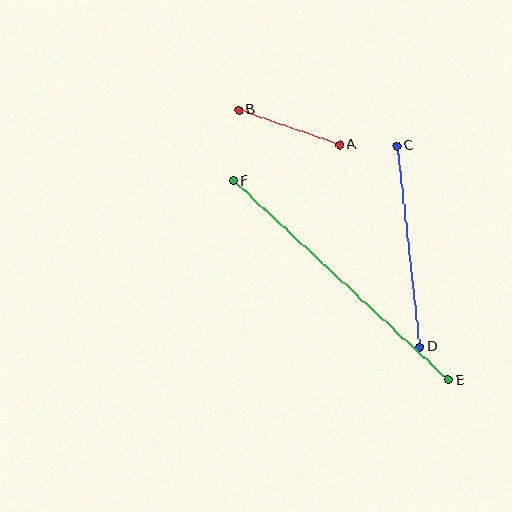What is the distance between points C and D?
The distance is approximately 202 pixels.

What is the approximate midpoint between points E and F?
The midpoint is at approximately (341, 280) pixels.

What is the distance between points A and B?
The distance is approximately 107 pixels.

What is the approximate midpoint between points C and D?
The midpoint is at approximately (408, 246) pixels.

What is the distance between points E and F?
The distance is approximately 293 pixels.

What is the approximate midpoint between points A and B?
The midpoint is at approximately (289, 127) pixels.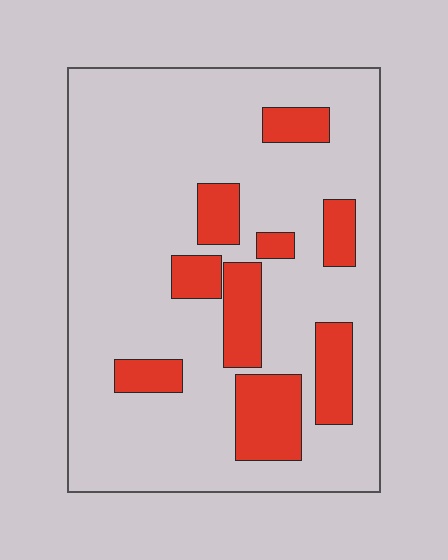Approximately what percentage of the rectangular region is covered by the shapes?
Approximately 20%.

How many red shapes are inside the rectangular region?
9.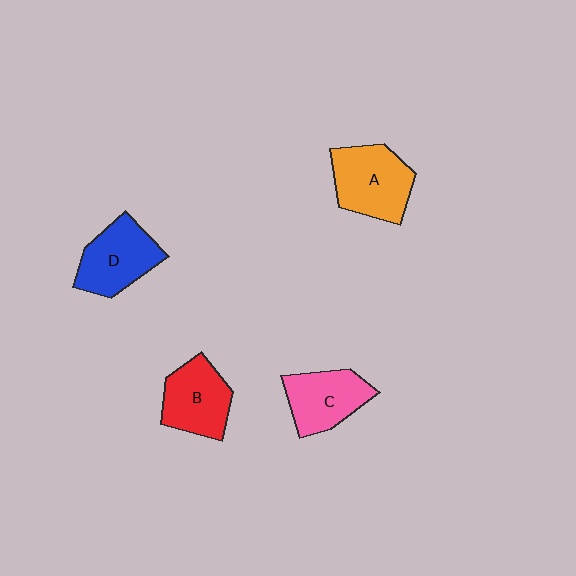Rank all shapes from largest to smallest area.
From largest to smallest: A (orange), D (blue), B (red), C (pink).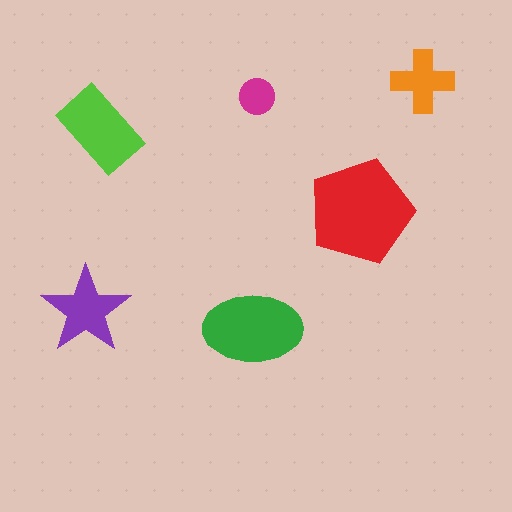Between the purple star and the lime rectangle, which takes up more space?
The lime rectangle.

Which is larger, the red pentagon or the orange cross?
The red pentagon.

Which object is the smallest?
The magenta circle.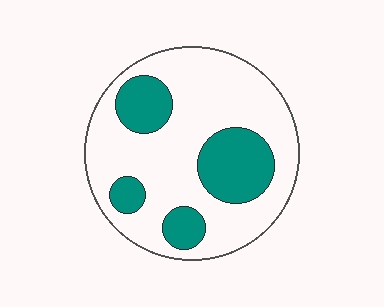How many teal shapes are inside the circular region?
4.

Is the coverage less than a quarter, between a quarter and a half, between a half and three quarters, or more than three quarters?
Between a quarter and a half.